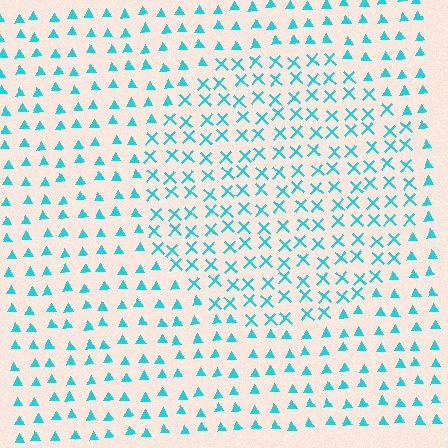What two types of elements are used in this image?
The image uses X marks inside the circle region and triangles outside it.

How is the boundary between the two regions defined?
The boundary is defined by a change in element shape: X marks inside vs. triangles outside. All elements share the same color and spacing.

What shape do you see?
I see a circle.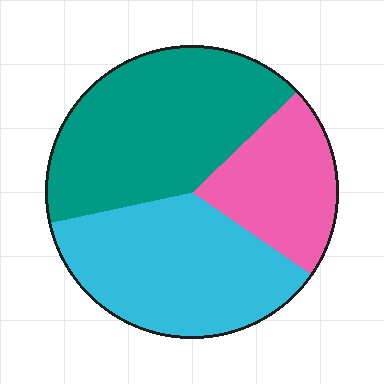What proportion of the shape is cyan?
Cyan covers about 35% of the shape.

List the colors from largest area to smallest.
From largest to smallest: teal, cyan, pink.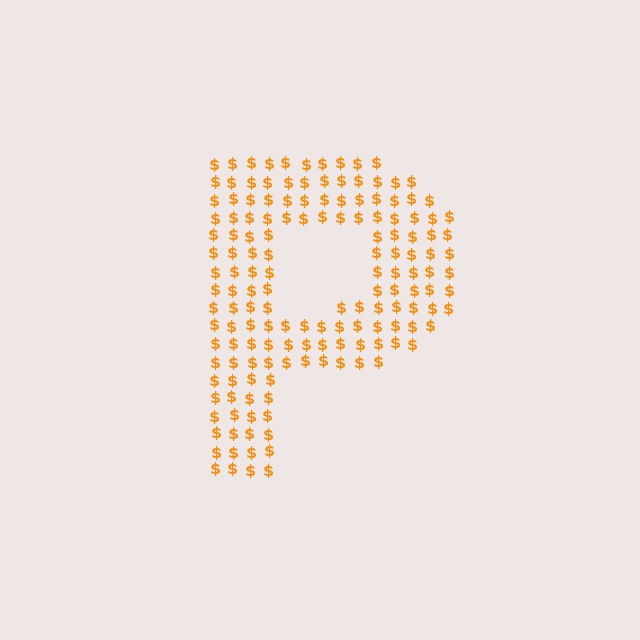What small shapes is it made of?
It is made of small dollar signs.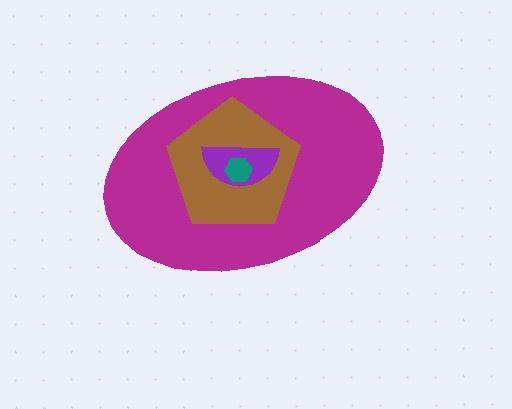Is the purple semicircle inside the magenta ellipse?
Yes.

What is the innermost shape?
The teal hexagon.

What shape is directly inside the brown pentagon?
The purple semicircle.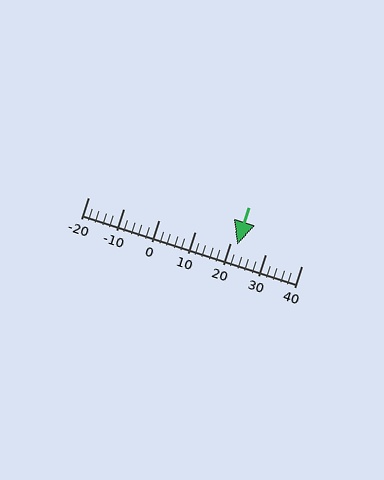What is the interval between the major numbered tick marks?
The major tick marks are spaced 10 units apart.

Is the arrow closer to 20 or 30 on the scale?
The arrow is closer to 20.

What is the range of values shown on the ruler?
The ruler shows values from -20 to 40.